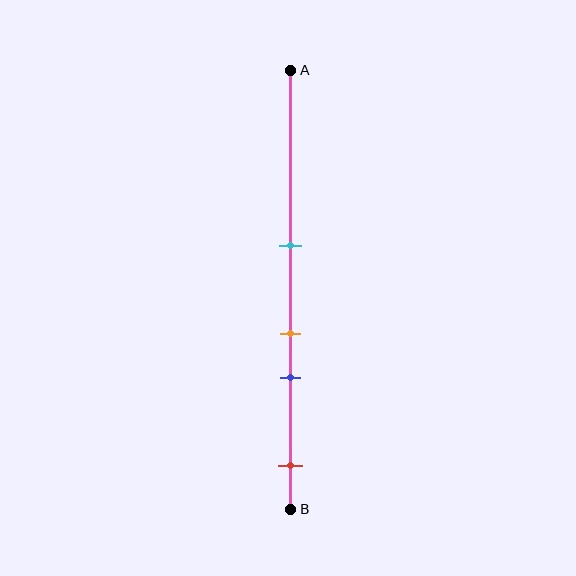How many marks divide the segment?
There are 4 marks dividing the segment.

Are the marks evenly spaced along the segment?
No, the marks are not evenly spaced.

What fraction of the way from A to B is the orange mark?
The orange mark is approximately 60% (0.6) of the way from A to B.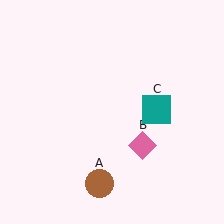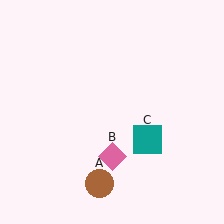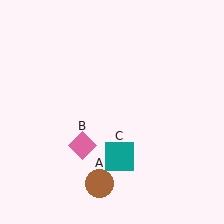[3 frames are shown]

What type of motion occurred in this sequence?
The pink diamond (object B), teal square (object C) rotated clockwise around the center of the scene.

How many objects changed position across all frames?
2 objects changed position: pink diamond (object B), teal square (object C).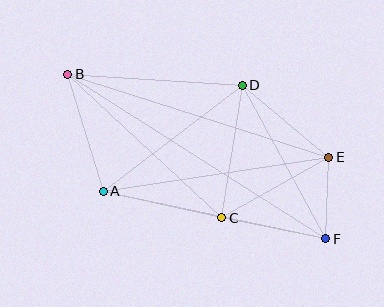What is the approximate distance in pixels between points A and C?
The distance between A and C is approximately 121 pixels.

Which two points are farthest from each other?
Points B and F are farthest from each other.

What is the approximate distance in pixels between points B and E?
The distance between B and E is approximately 274 pixels.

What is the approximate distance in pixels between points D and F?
The distance between D and F is approximately 175 pixels.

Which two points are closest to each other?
Points E and F are closest to each other.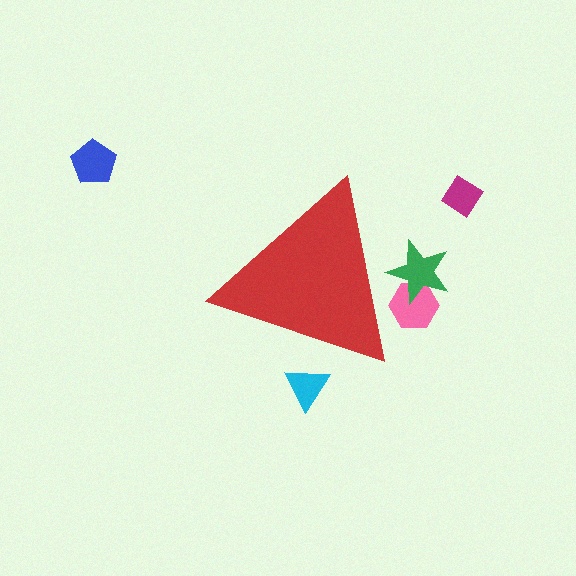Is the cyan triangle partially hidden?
Yes, the cyan triangle is partially hidden behind the red triangle.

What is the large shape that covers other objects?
A red triangle.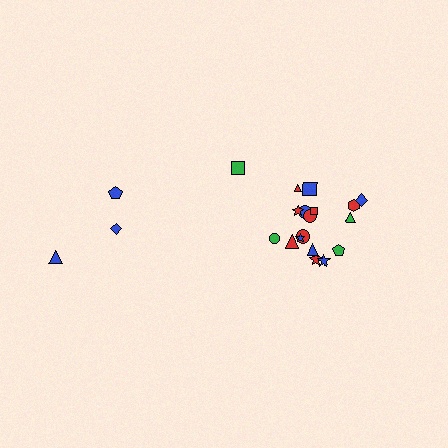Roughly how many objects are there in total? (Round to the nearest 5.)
Roughly 20 objects in total.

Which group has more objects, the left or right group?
The right group.